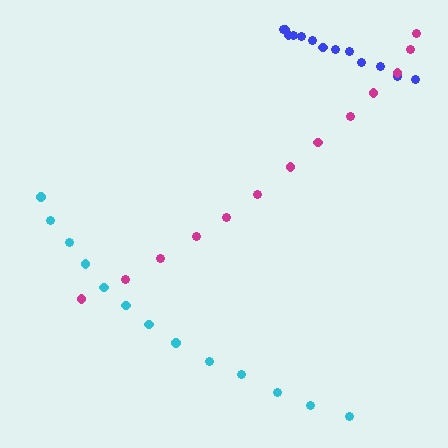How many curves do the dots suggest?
There are 3 distinct paths.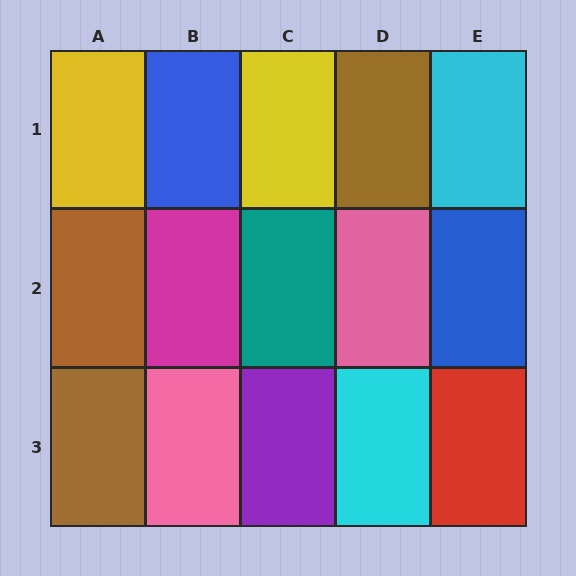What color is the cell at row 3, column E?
Red.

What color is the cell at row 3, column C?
Purple.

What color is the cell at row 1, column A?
Yellow.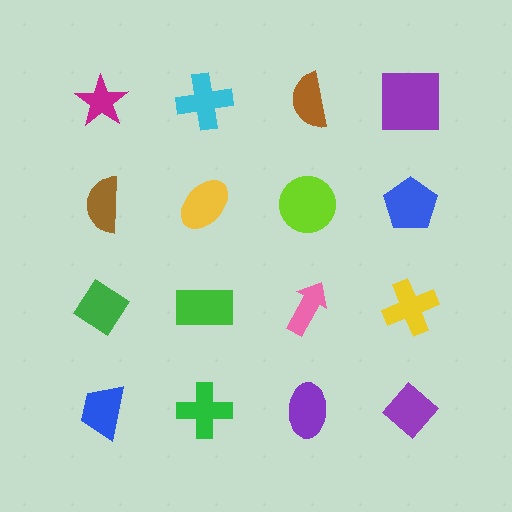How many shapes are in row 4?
4 shapes.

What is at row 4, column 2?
A green cross.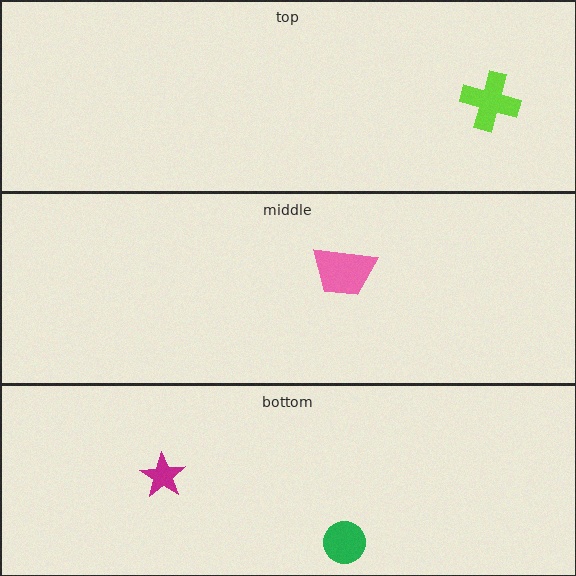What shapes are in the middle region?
The pink trapezoid.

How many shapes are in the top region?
1.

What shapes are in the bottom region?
The green circle, the magenta star.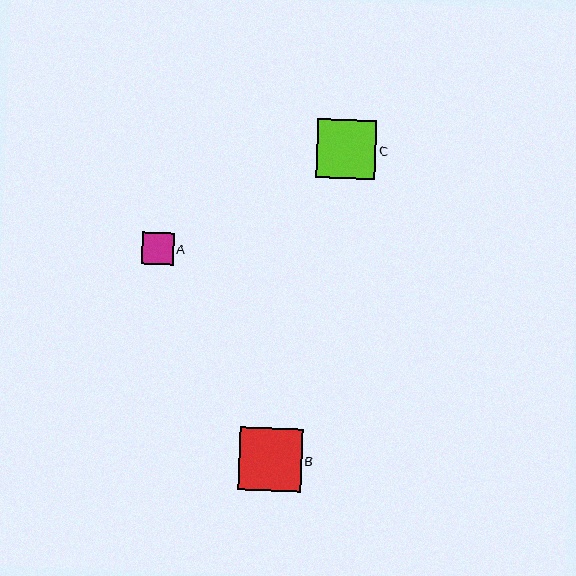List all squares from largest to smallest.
From largest to smallest: B, C, A.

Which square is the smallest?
Square A is the smallest with a size of approximately 32 pixels.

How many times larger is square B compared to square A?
Square B is approximately 2.0 times the size of square A.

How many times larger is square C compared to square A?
Square C is approximately 1.9 times the size of square A.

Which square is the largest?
Square B is the largest with a size of approximately 62 pixels.